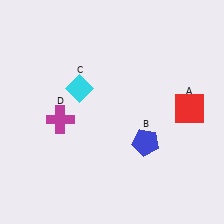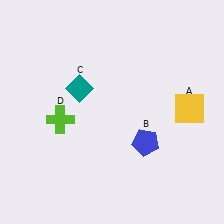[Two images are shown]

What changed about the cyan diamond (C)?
In Image 1, C is cyan. In Image 2, it changed to teal.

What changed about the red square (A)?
In Image 1, A is red. In Image 2, it changed to yellow.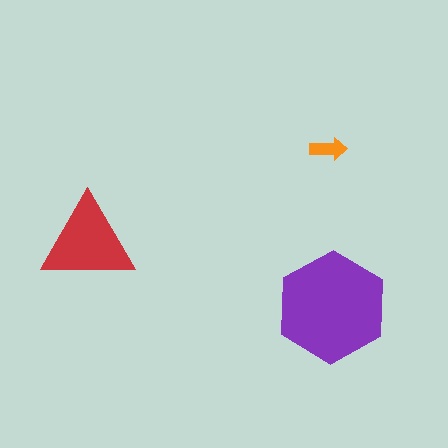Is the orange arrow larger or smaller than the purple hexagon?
Smaller.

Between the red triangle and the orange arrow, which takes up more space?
The red triangle.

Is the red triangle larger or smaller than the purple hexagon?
Smaller.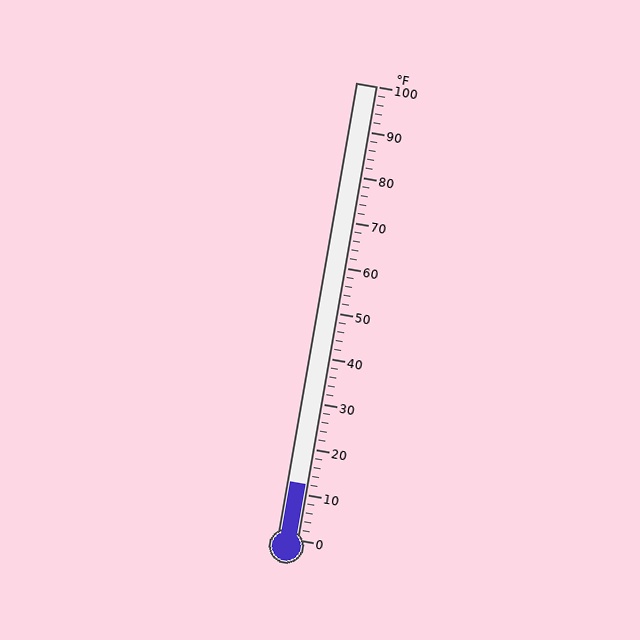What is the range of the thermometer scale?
The thermometer scale ranges from 0°F to 100°F.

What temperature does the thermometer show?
The thermometer shows approximately 12°F.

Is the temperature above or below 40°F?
The temperature is below 40°F.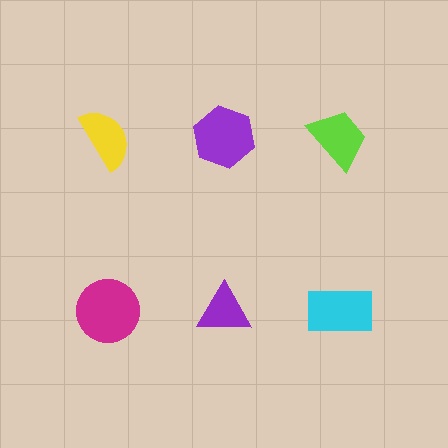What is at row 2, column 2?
A purple triangle.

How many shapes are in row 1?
3 shapes.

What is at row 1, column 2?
A purple hexagon.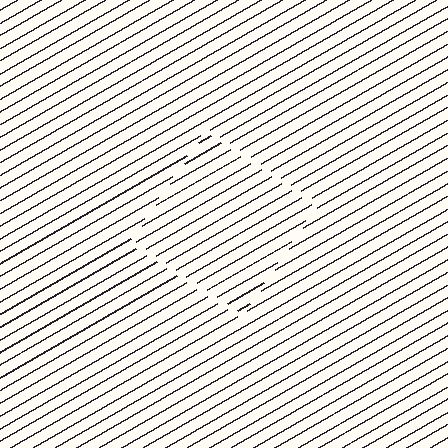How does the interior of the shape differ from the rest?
The interior of the shape contains the same grating, shifted by half a period — the contour is defined by the phase discontinuity where line-ends from the inner and outer gratings abut.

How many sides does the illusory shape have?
4 sides — the line-ends trace a square.